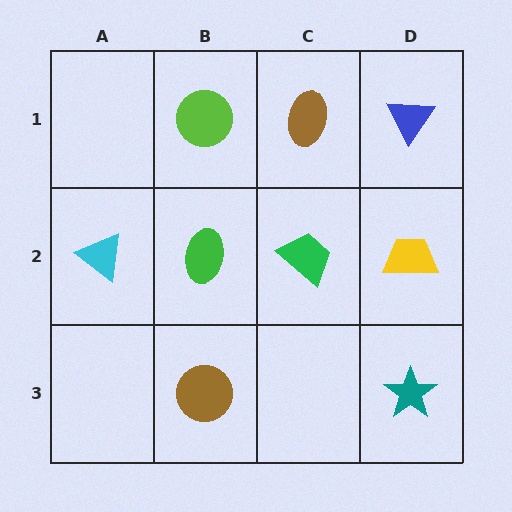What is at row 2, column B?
A green ellipse.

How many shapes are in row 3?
2 shapes.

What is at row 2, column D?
A yellow trapezoid.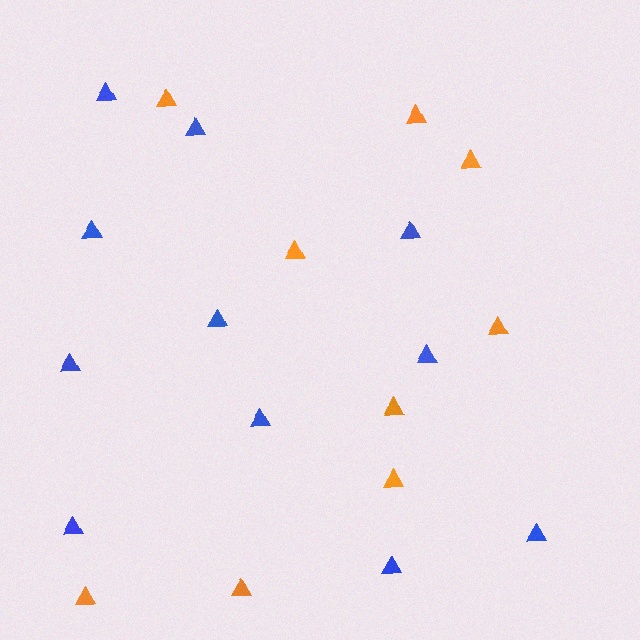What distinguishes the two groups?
There are 2 groups: one group of blue triangles (11) and one group of orange triangles (9).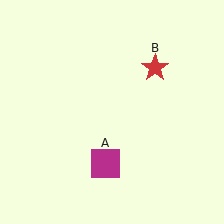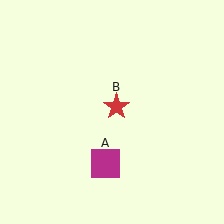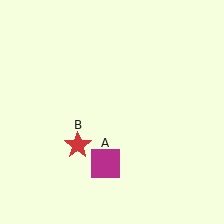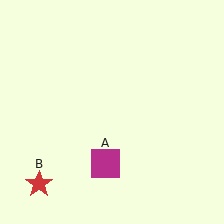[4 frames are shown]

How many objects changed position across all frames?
1 object changed position: red star (object B).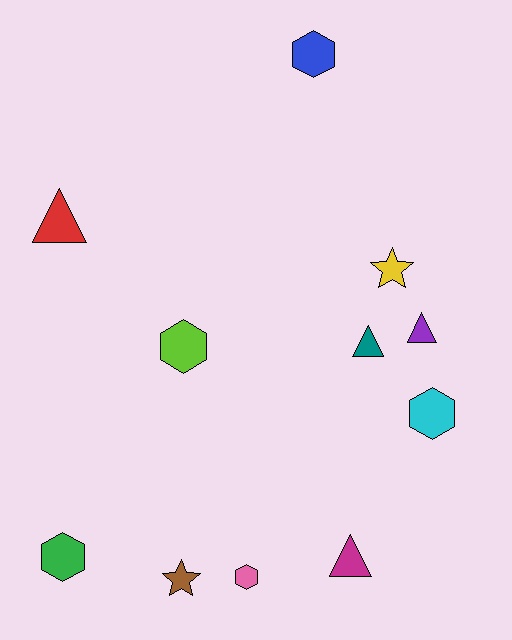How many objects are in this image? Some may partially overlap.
There are 11 objects.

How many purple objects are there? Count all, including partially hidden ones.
There is 1 purple object.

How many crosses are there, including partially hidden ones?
There are no crosses.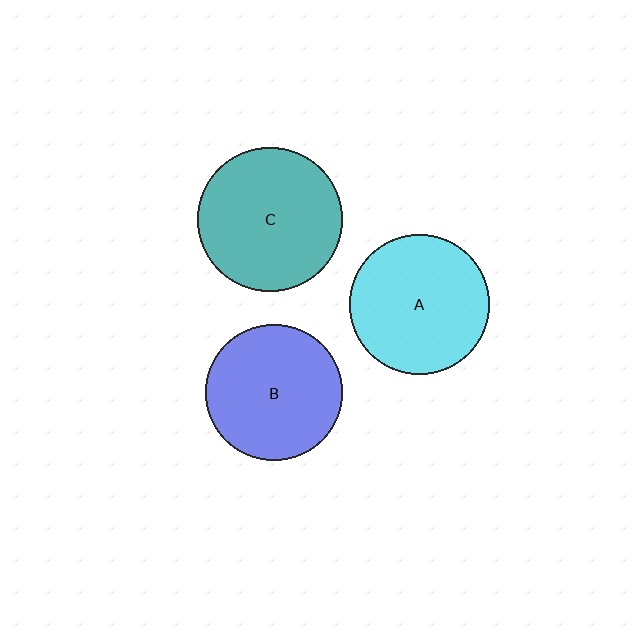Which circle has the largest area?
Circle C (teal).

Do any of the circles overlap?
No, none of the circles overlap.